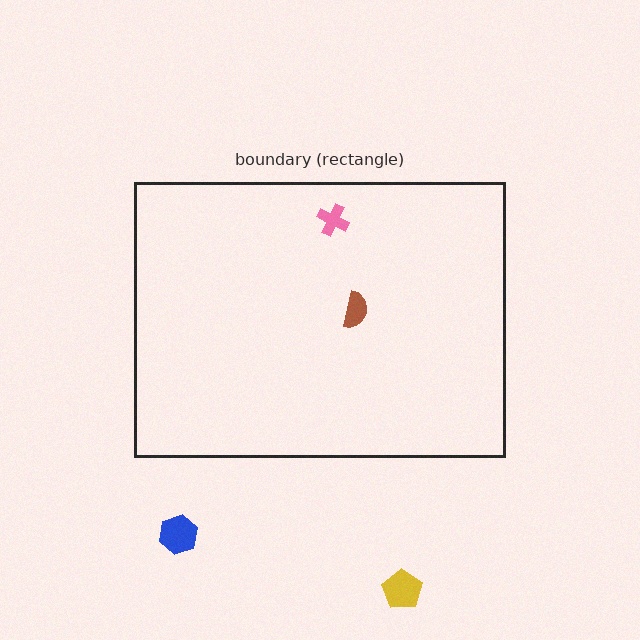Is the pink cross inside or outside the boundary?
Inside.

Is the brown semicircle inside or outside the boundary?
Inside.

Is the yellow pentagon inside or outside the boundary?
Outside.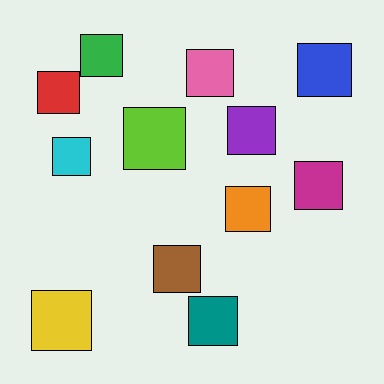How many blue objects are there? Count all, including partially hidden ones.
There is 1 blue object.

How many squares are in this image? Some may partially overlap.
There are 12 squares.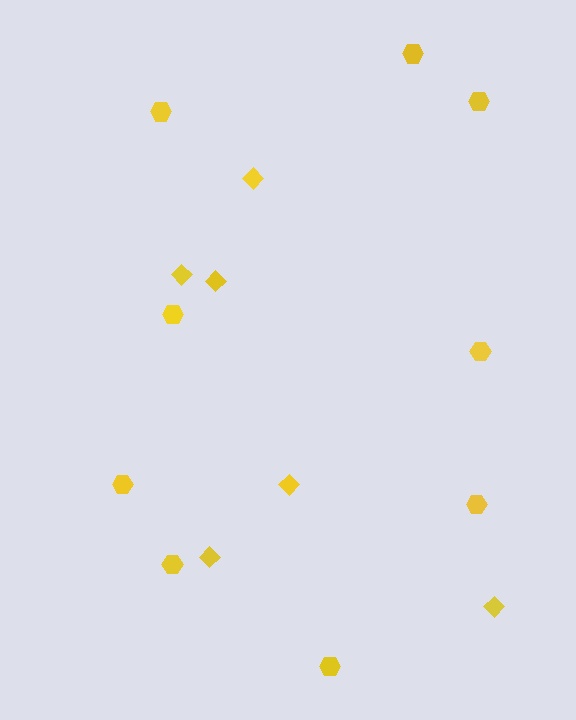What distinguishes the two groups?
There are 2 groups: one group of hexagons (9) and one group of diamonds (6).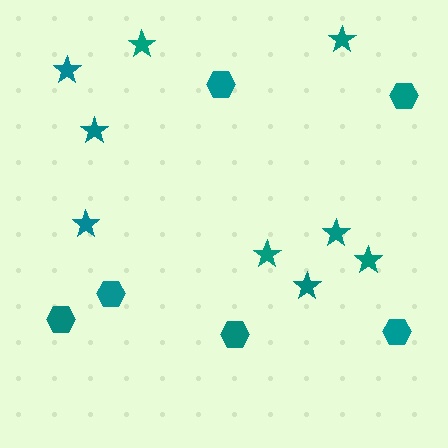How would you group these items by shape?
There are 2 groups: one group of stars (9) and one group of hexagons (6).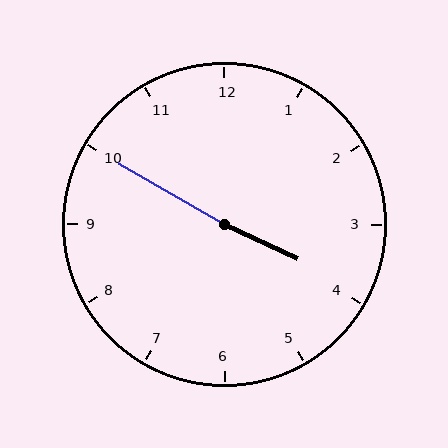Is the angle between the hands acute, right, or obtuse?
It is obtuse.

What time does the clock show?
3:50.